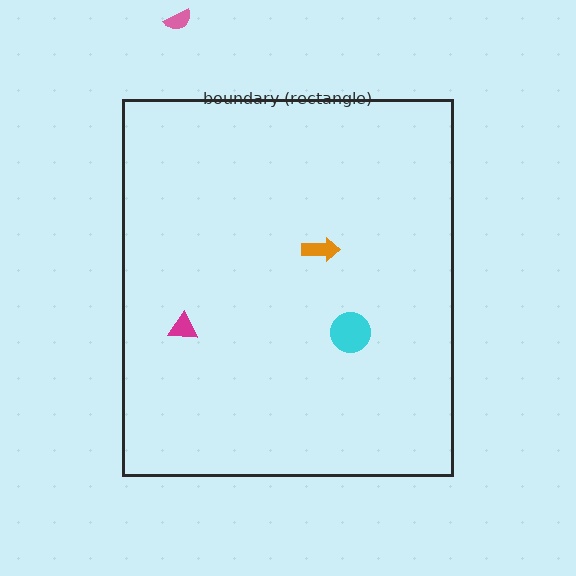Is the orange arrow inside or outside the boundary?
Inside.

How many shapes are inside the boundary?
3 inside, 1 outside.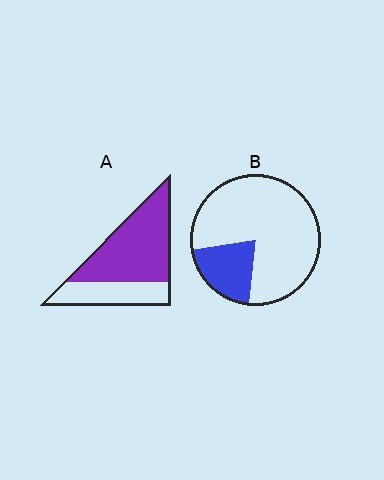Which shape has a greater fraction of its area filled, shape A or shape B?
Shape A.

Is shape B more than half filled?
No.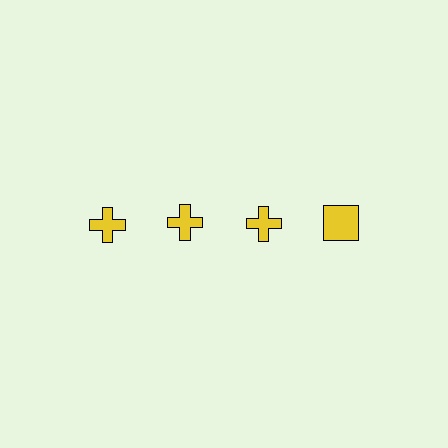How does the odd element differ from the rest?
It has a different shape: square instead of cross.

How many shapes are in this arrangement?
There are 4 shapes arranged in a grid pattern.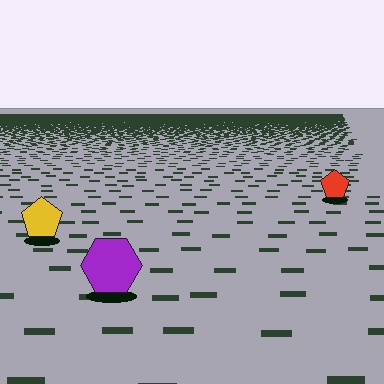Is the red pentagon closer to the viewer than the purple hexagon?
No. The purple hexagon is closer — you can tell from the texture gradient: the ground texture is coarser near it.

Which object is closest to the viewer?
The purple hexagon is closest. The texture marks near it are larger and more spread out.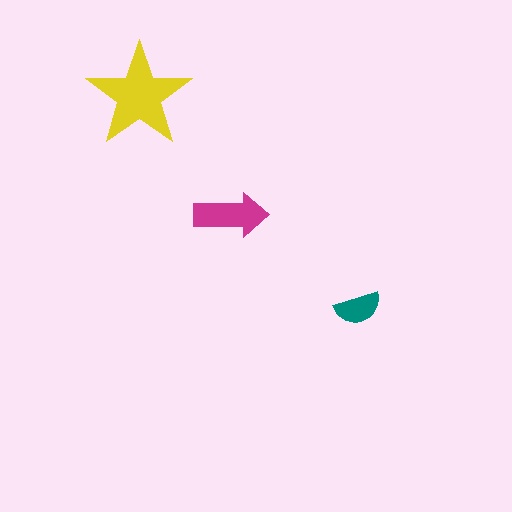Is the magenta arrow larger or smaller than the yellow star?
Smaller.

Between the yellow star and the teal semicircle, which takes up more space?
The yellow star.